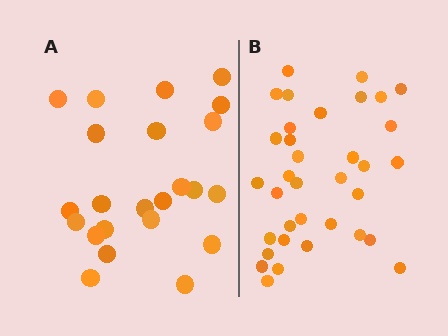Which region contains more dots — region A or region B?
Region B (the right region) has more dots.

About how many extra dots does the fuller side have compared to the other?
Region B has roughly 12 or so more dots than region A.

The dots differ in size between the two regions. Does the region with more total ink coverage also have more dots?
No. Region A has more total ink coverage because its dots are larger, but region B actually contains more individual dots. Total area can be misleading — the number of items is what matters here.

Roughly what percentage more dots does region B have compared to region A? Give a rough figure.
About 50% more.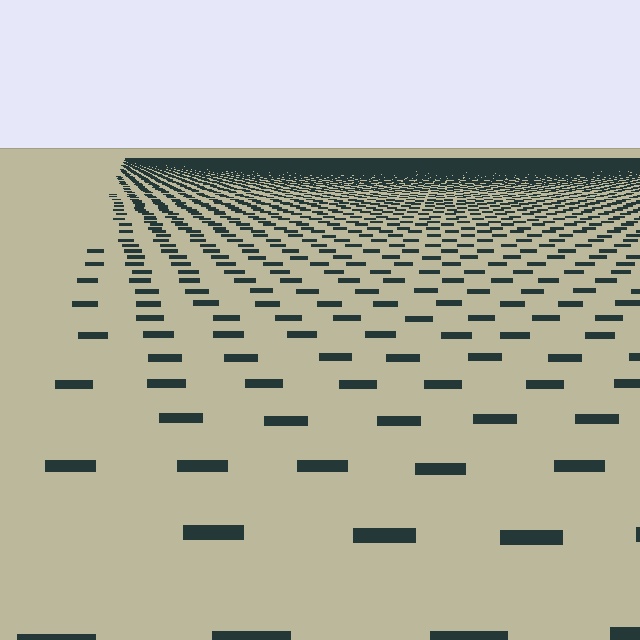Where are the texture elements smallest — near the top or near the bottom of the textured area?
Near the top.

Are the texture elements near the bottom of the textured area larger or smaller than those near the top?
Larger. Near the bottom, elements are closer to the viewer and appear at a bigger on-screen size.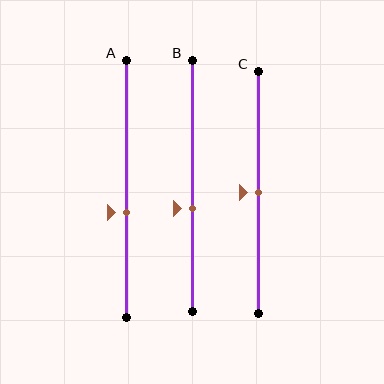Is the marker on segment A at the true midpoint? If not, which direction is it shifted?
No, the marker on segment A is shifted downward by about 9% of the segment length.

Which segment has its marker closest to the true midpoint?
Segment C has its marker closest to the true midpoint.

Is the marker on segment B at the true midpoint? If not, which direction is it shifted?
No, the marker on segment B is shifted downward by about 9% of the segment length.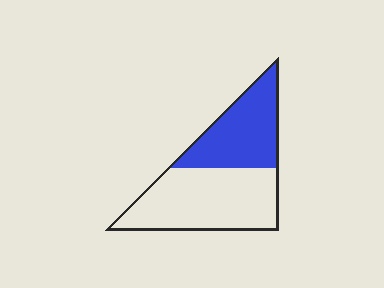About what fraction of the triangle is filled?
About two fifths (2/5).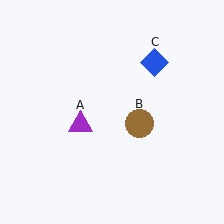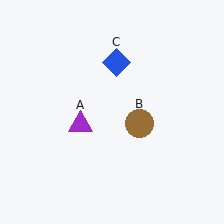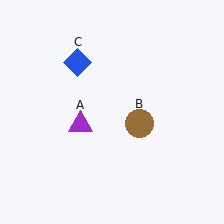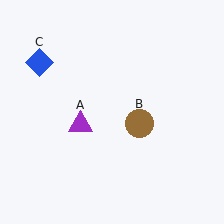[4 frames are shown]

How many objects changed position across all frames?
1 object changed position: blue diamond (object C).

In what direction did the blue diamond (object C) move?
The blue diamond (object C) moved left.